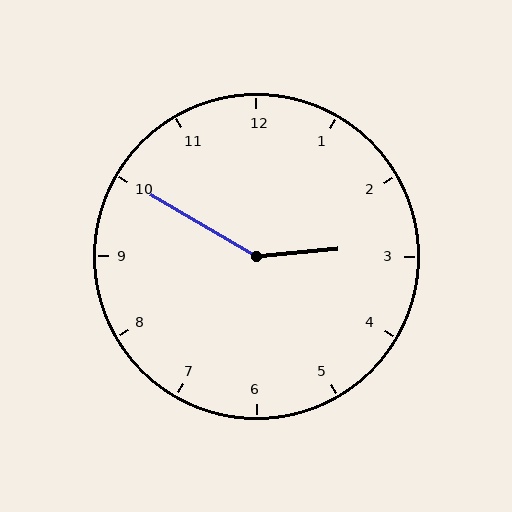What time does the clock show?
2:50.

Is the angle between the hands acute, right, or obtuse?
It is obtuse.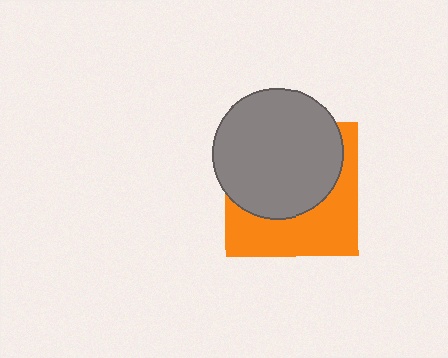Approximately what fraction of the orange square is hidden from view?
Roughly 57% of the orange square is hidden behind the gray circle.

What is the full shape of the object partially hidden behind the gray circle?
The partially hidden object is an orange square.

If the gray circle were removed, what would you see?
You would see the complete orange square.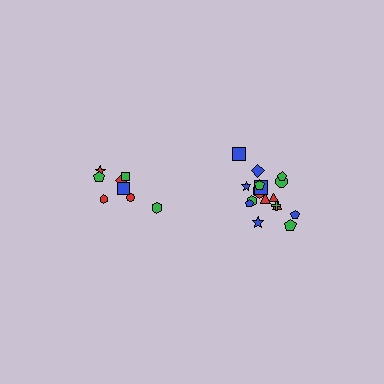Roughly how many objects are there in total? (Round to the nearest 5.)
Roughly 25 objects in total.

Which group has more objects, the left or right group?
The right group.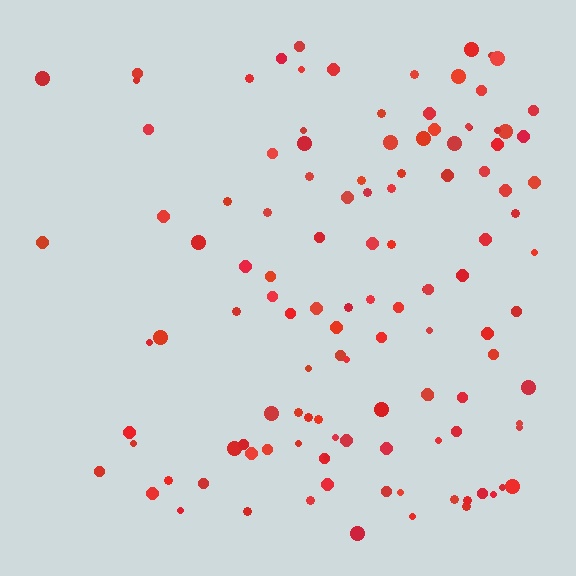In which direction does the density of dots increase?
From left to right, with the right side densest.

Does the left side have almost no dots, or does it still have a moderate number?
Still a moderate number, just noticeably fewer than the right.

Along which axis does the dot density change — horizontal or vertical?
Horizontal.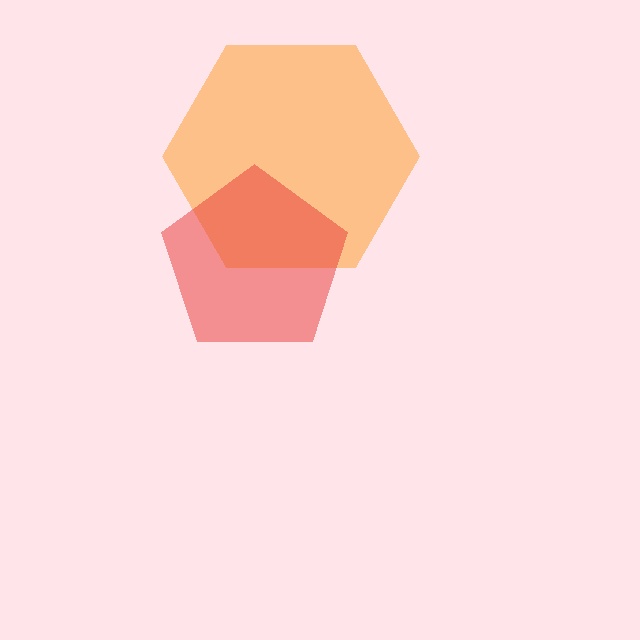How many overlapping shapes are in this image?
There are 2 overlapping shapes in the image.